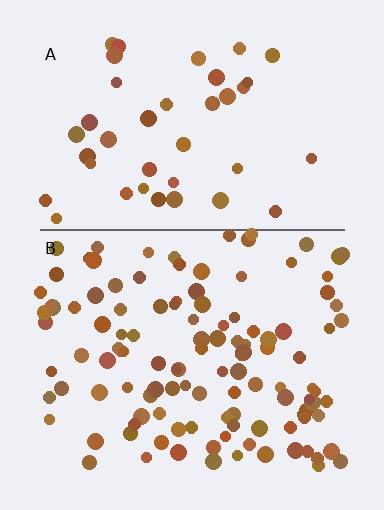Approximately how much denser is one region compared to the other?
Approximately 2.9× — region B over region A.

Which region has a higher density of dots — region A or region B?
B (the bottom).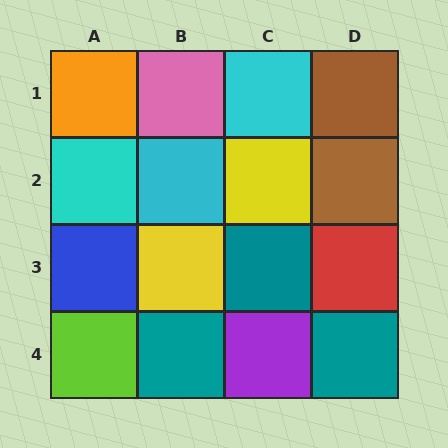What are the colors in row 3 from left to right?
Blue, yellow, teal, red.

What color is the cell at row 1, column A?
Orange.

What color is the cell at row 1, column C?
Cyan.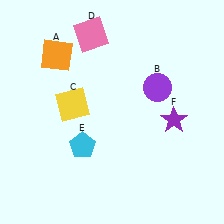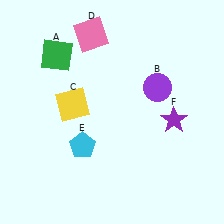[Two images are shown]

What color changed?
The square (A) changed from orange in Image 1 to green in Image 2.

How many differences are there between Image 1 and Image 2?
There is 1 difference between the two images.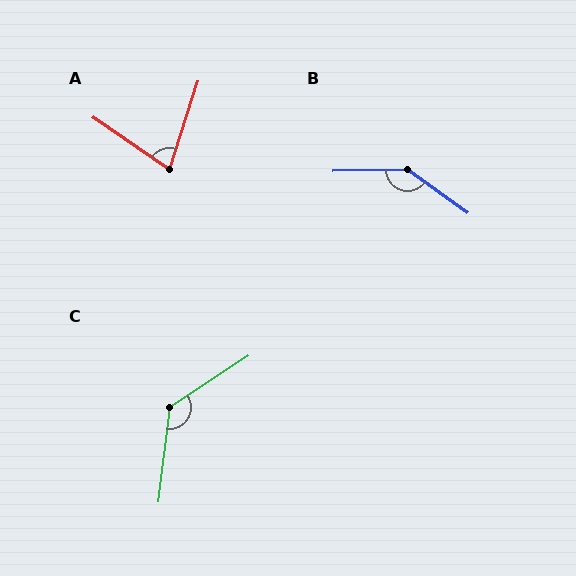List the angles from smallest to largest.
A (74°), C (130°), B (143°).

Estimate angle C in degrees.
Approximately 130 degrees.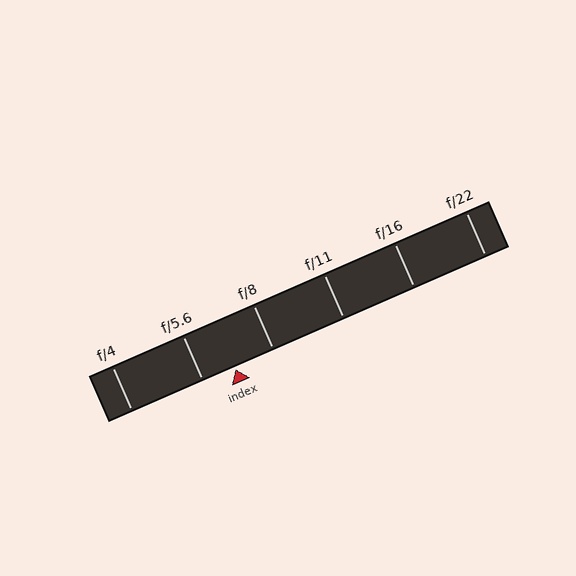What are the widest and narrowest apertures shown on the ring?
The widest aperture shown is f/4 and the narrowest is f/22.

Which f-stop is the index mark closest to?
The index mark is closest to f/5.6.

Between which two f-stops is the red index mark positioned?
The index mark is between f/5.6 and f/8.